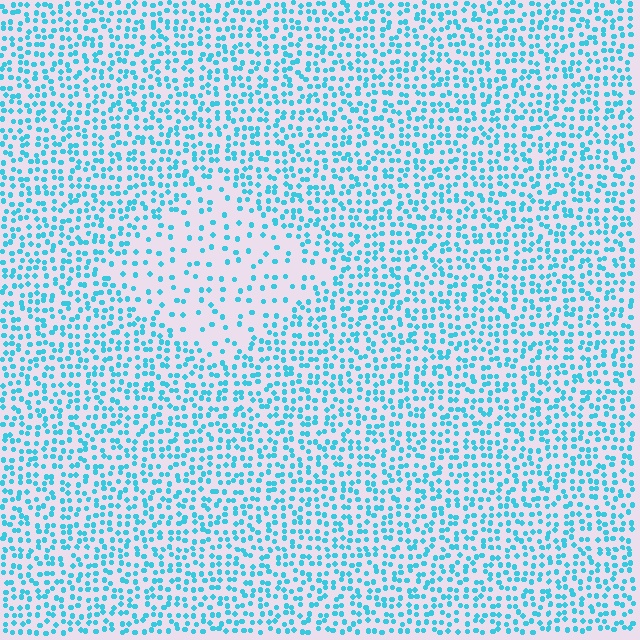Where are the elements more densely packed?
The elements are more densely packed outside the diamond boundary.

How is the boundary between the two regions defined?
The boundary is defined by a change in element density (approximately 2.4x ratio). All elements are the same color, size, and shape.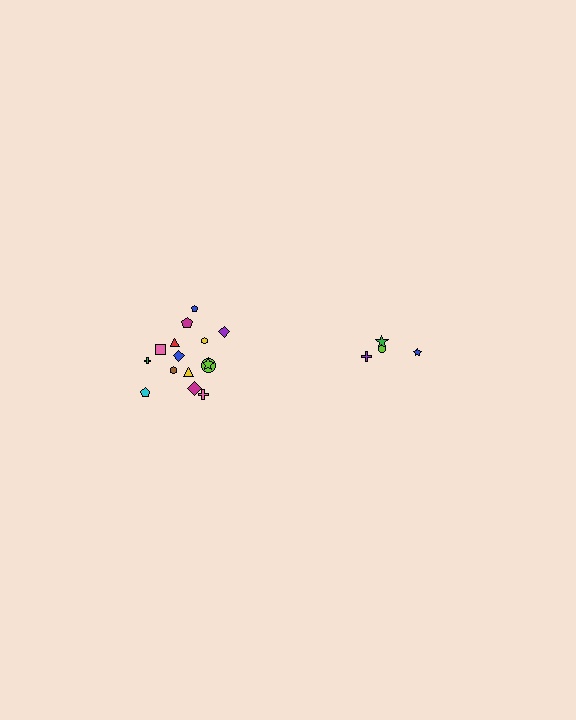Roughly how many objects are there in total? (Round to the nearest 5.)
Roughly 20 objects in total.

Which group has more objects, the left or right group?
The left group.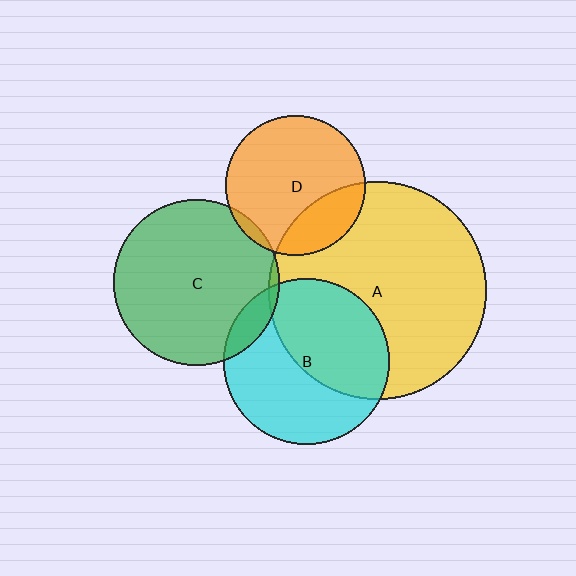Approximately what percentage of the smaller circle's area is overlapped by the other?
Approximately 25%.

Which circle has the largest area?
Circle A (yellow).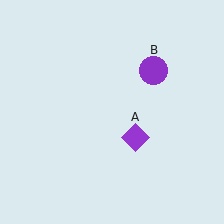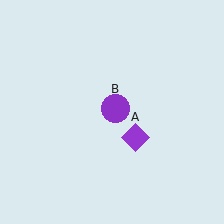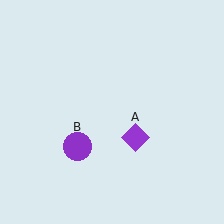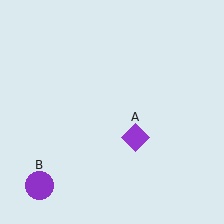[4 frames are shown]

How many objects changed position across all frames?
1 object changed position: purple circle (object B).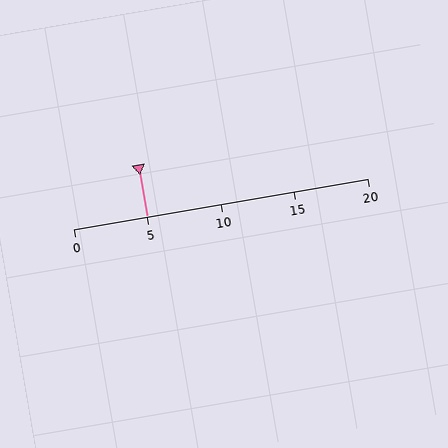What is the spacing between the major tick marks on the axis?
The major ticks are spaced 5 apart.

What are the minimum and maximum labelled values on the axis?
The axis runs from 0 to 20.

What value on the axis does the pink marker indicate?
The marker indicates approximately 5.